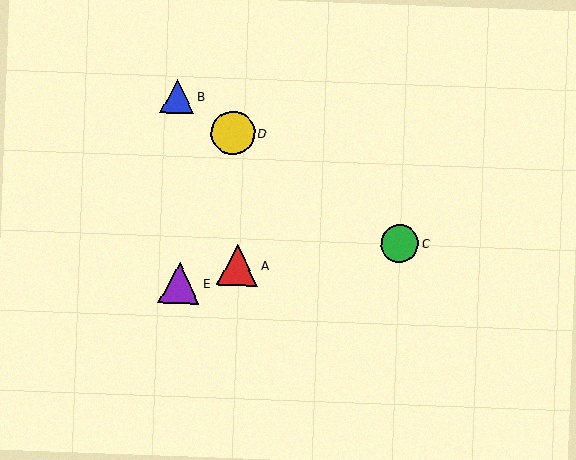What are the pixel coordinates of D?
Object D is at (233, 133).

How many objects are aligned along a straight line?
3 objects (B, C, D) are aligned along a straight line.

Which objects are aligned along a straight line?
Objects B, C, D are aligned along a straight line.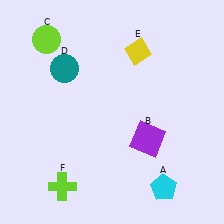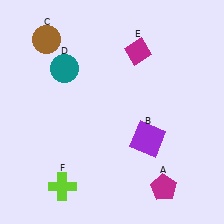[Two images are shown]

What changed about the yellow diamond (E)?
In Image 1, E is yellow. In Image 2, it changed to magenta.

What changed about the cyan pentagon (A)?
In Image 1, A is cyan. In Image 2, it changed to magenta.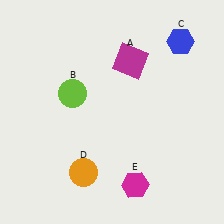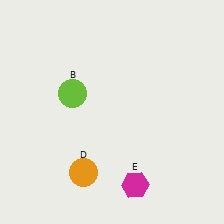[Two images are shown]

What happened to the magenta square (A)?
The magenta square (A) was removed in Image 2. It was in the top-right area of Image 1.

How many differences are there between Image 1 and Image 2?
There are 2 differences between the two images.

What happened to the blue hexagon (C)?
The blue hexagon (C) was removed in Image 2. It was in the top-right area of Image 1.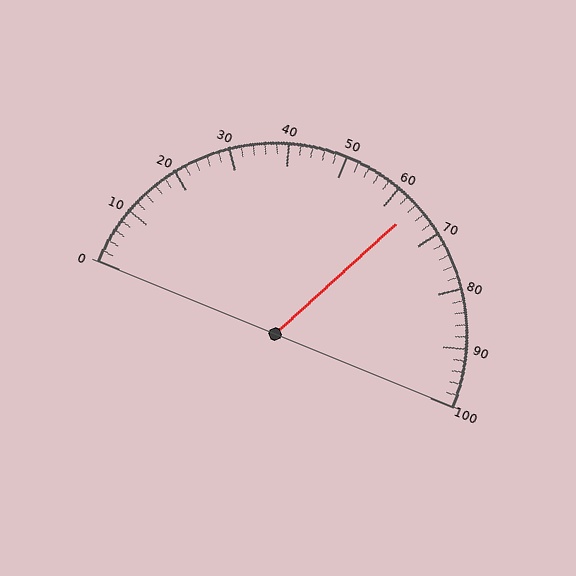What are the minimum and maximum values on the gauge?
The gauge ranges from 0 to 100.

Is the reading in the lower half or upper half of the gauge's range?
The reading is in the upper half of the range (0 to 100).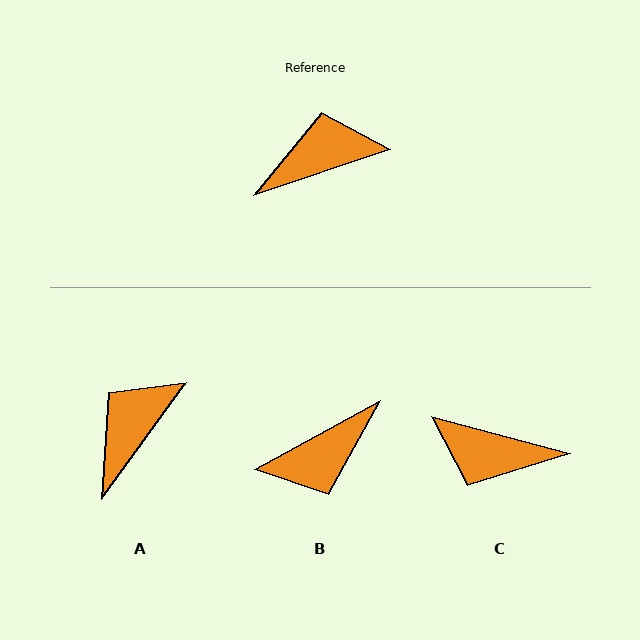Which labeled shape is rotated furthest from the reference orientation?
B, about 170 degrees away.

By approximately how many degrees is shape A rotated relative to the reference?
Approximately 35 degrees counter-clockwise.